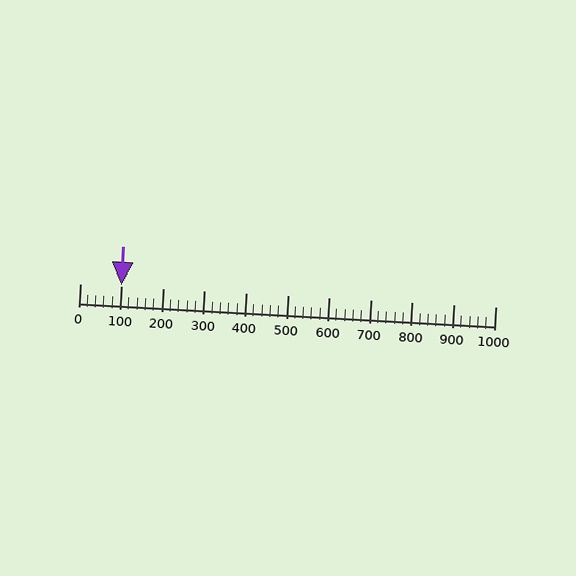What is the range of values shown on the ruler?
The ruler shows values from 0 to 1000.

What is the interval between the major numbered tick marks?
The major tick marks are spaced 100 units apart.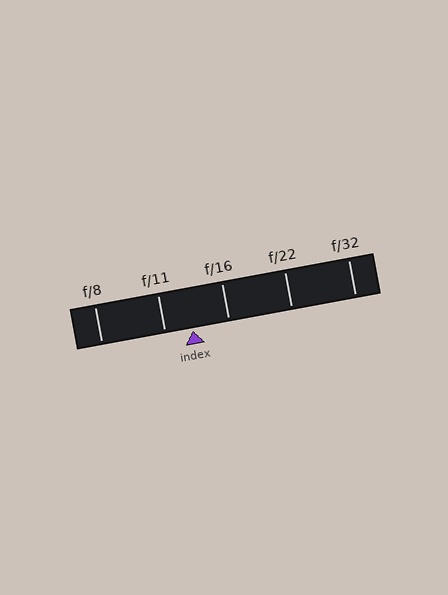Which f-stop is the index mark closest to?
The index mark is closest to f/11.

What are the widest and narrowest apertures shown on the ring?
The widest aperture shown is f/8 and the narrowest is f/32.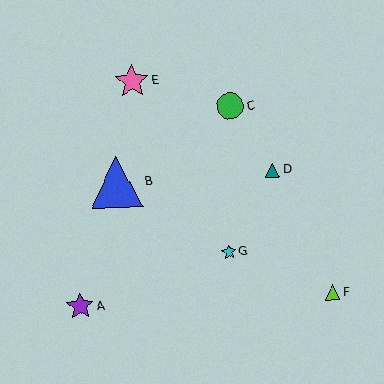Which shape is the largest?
The blue triangle (labeled B) is the largest.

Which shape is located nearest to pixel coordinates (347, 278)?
The lime triangle (labeled F) at (333, 293) is nearest to that location.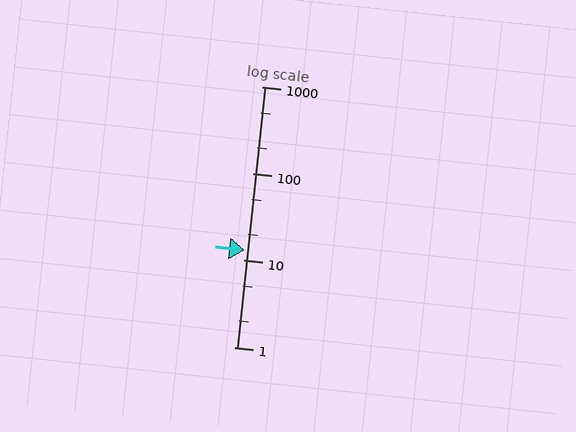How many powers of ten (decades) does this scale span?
The scale spans 3 decades, from 1 to 1000.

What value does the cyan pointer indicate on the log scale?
The pointer indicates approximately 13.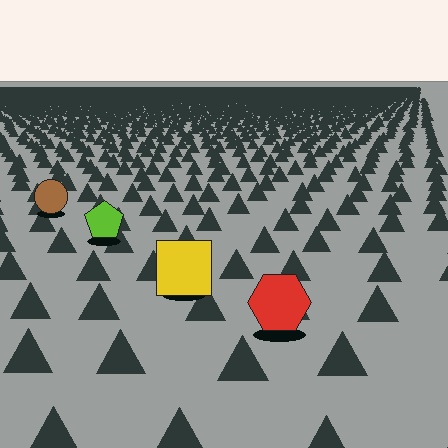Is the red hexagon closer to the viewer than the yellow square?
Yes. The red hexagon is closer — you can tell from the texture gradient: the ground texture is coarser near it.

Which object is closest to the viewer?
The red hexagon is closest. The texture marks near it are larger and more spread out.